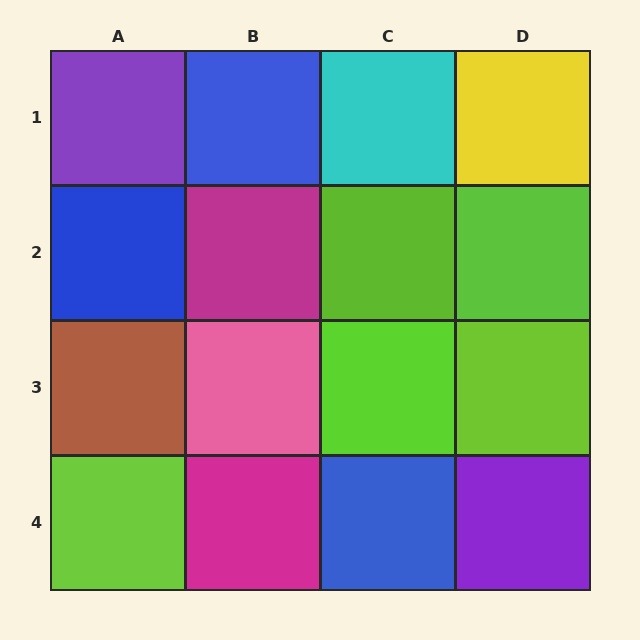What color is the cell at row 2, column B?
Magenta.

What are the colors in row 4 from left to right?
Lime, magenta, blue, purple.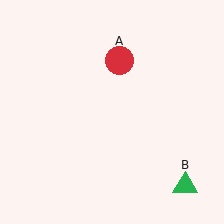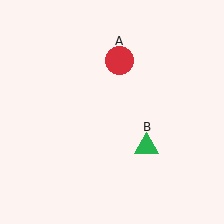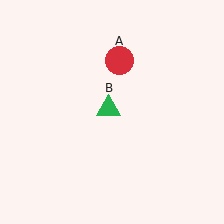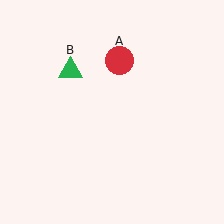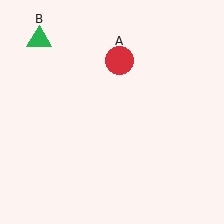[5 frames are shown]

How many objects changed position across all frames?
1 object changed position: green triangle (object B).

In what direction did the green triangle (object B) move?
The green triangle (object B) moved up and to the left.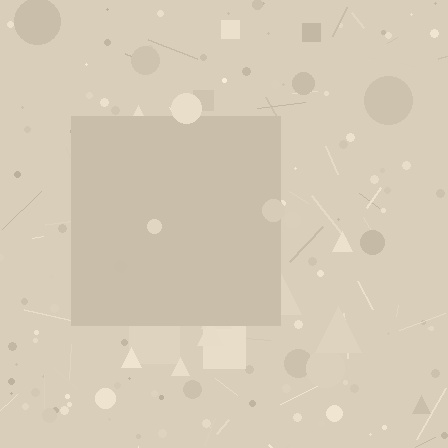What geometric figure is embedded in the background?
A square is embedded in the background.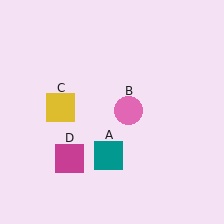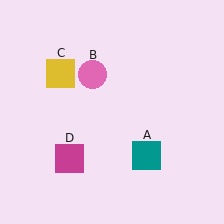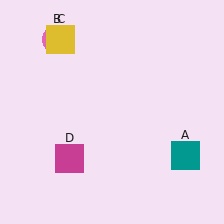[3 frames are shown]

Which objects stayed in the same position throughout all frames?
Magenta square (object D) remained stationary.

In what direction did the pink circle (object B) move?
The pink circle (object B) moved up and to the left.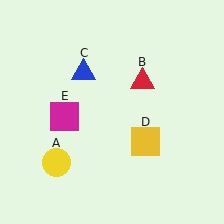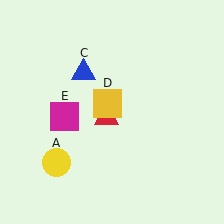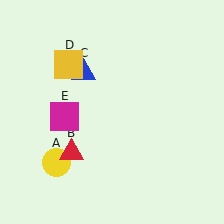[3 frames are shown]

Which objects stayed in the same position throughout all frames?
Yellow circle (object A) and blue triangle (object C) and magenta square (object E) remained stationary.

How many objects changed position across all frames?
2 objects changed position: red triangle (object B), yellow square (object D).